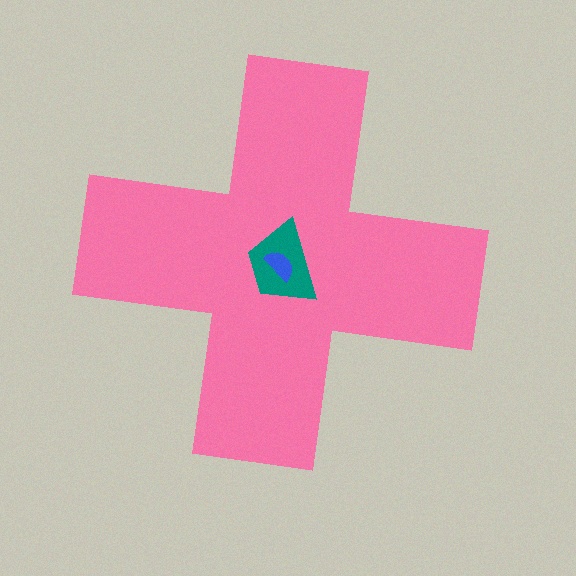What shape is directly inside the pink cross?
The teal trapezoid.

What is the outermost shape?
The pink cross.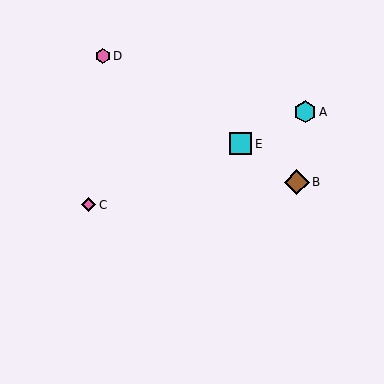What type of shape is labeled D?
Shape D is a pink hexagon.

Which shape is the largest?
The brown diamond (labeled B) is the largest.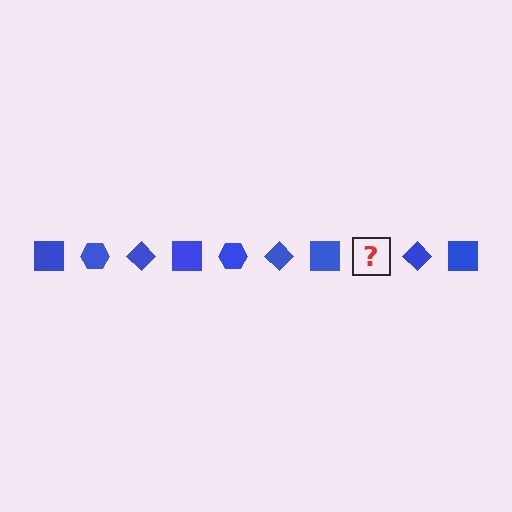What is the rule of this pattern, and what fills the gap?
The rule is that the pattern cycles through square, hexagon, diamond shapes in blue. The gap should be filled with a blue hexagon.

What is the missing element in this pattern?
The missing element is a blue hexagon.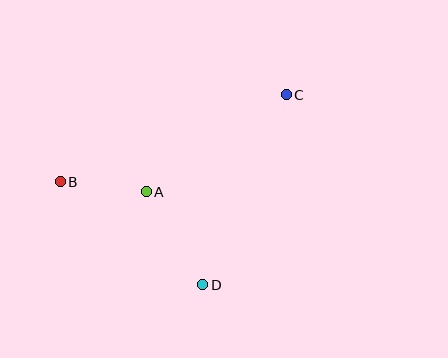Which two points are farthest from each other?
Points B and C are farthest from each other.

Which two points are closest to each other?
Points A and B are closest to each other.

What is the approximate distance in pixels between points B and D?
The distance between B and D is approximately 176 pixels.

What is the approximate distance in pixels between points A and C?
The distance between A and C is approximately 170 pixels.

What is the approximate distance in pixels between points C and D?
The distance between C and D is approximately 208 pixels.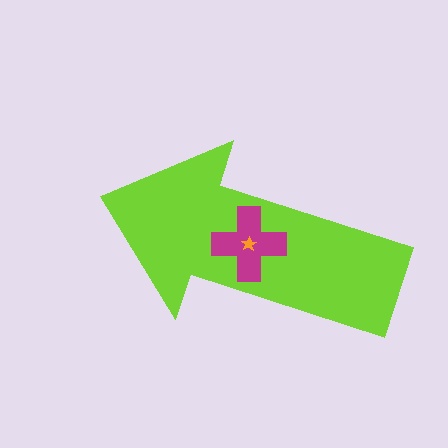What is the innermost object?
The orange star.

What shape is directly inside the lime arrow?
The magenta cross.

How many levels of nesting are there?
3.